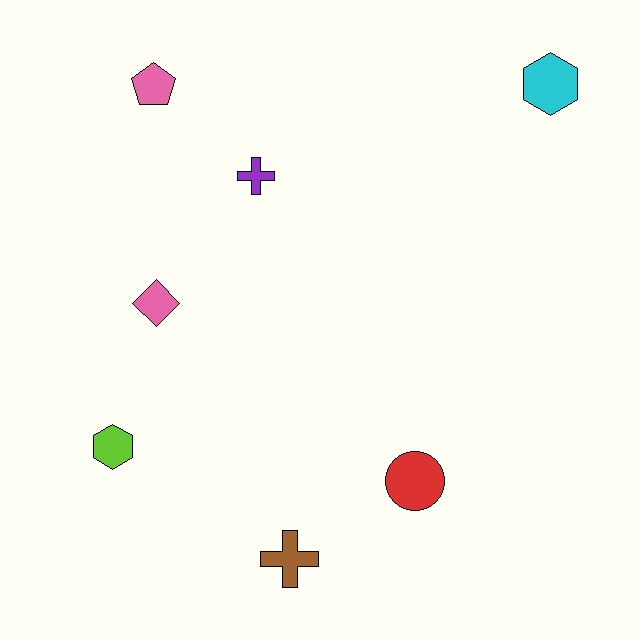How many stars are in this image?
There are no stars.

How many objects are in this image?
There are 7 objects.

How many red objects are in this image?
There is 1 red object.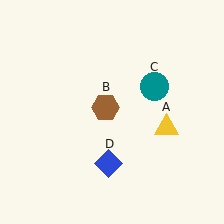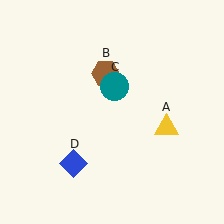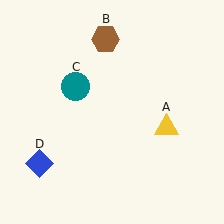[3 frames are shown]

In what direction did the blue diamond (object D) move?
The blue diamond (object D) moved left.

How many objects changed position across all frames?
3 objects changed position: brown hexagon (object B), teal circle (object C), blue diamond (object D).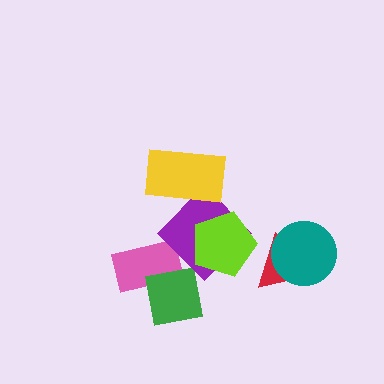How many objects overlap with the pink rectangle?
2 objects overlap with the pink rectangle.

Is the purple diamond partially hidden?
Yes, it is partially covered by another shape.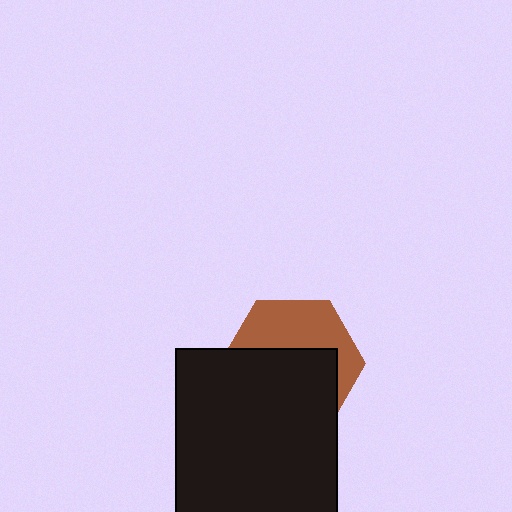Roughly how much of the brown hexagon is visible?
A small part of it is visible (roughly 42%).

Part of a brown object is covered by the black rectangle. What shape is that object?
It is a hexagon.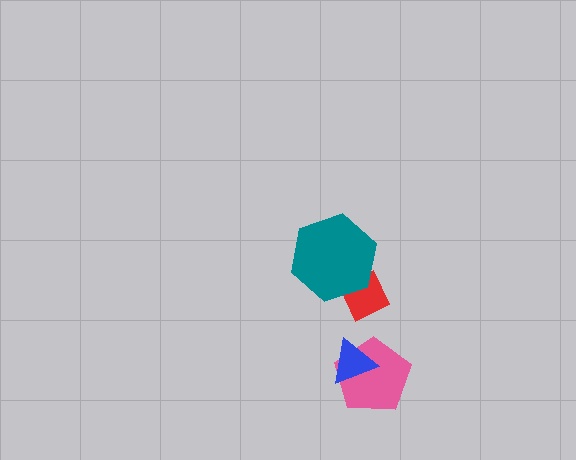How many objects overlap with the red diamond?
1 object overlaps with the red diamond.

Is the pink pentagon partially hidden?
Yes, it is partially covered by another shape.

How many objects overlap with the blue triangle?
1 object overlaps with the blue triangle.